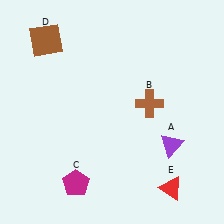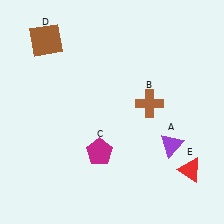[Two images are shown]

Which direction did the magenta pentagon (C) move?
The magenta pentagon (C) moved up.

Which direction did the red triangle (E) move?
The red triangle (E) moved right.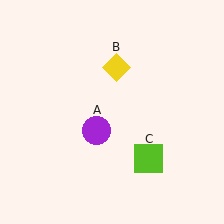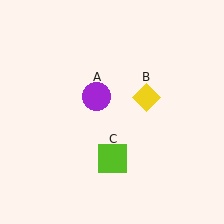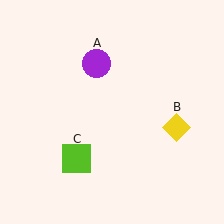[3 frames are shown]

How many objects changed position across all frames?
3 objects changed position: purple circle (object A), yellow diamond (object B), lime square (object C).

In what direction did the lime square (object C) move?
The lime square (object C) moved left.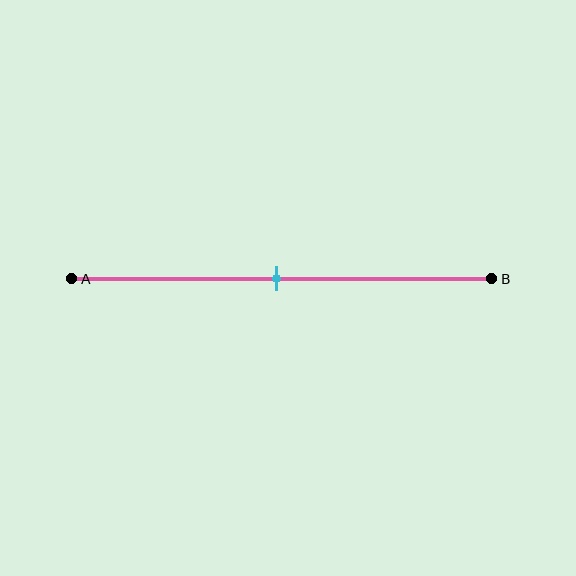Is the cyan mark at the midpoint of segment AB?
Yes, the mark is approximately at the midpoint.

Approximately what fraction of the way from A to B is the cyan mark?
The cyan mark is approximately 50% of the way from A to B.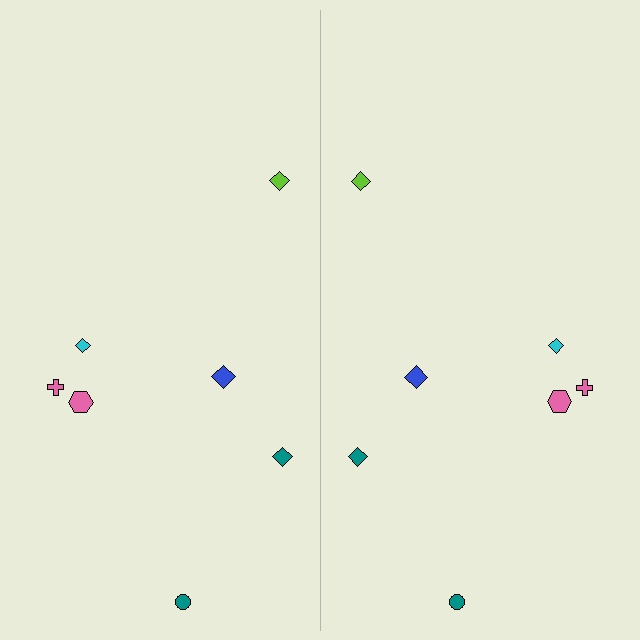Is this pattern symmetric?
Yes, this pattern has bilateral (reflection) symmetry.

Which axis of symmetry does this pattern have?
The pattern has a vertical axis of symmetry running through the center of the image.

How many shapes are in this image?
There are 14 shapes in this image.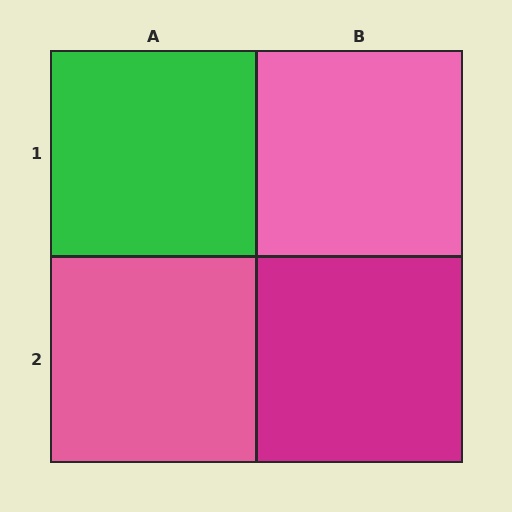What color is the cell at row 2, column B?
Magenta.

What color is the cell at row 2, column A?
Pink.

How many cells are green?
1 cell is green.